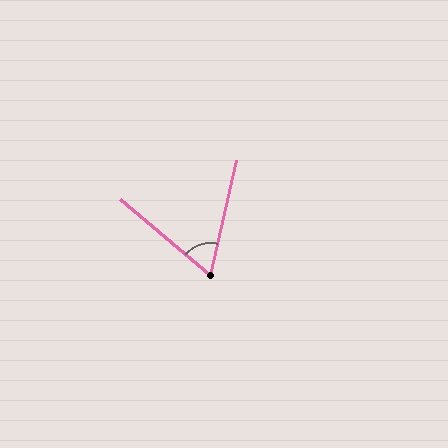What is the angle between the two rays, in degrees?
Approximately 62 degrees.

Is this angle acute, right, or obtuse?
It is acute.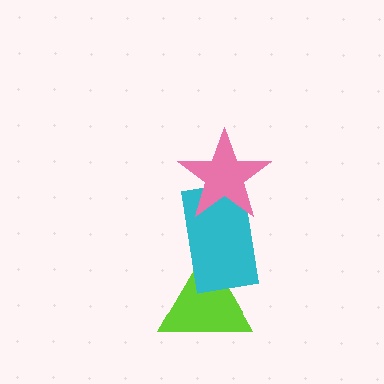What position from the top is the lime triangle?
The lime triangle is 3rd from the top.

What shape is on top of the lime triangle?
The cyan rectangle is on top of the lime triangle.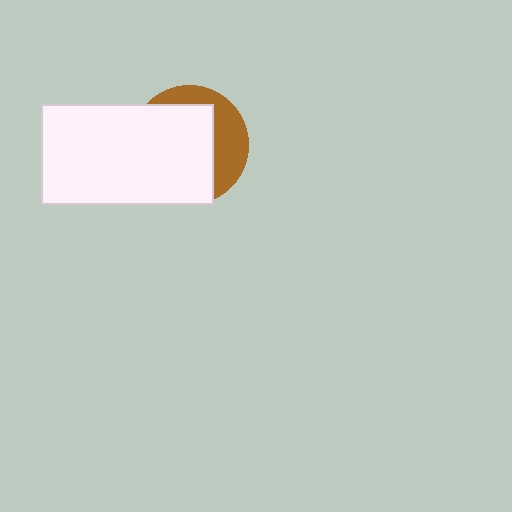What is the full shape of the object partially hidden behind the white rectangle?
The partially hidden object is a brown circle.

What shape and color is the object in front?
The object in front is a white rectangle.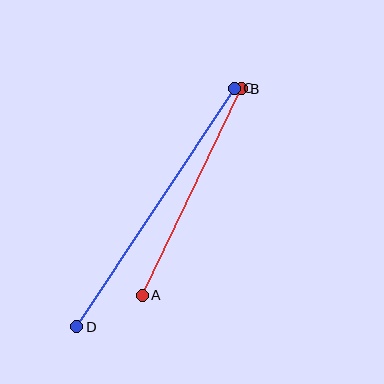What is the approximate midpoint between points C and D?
The midpoint is at approximately (156, 207) pixels.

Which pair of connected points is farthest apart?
Points C and D are farthest apart.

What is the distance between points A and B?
The distance is approximately 229 pixels.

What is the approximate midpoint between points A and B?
The midpoint is at approximately (192, 192) pixels.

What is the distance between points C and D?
The distance is approximately 286 pixels.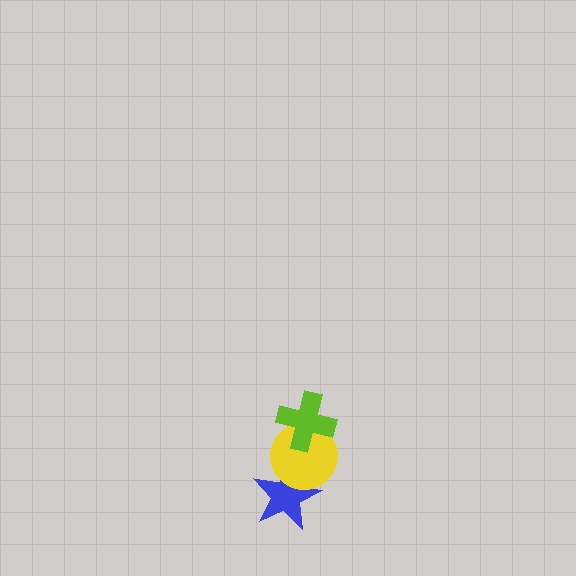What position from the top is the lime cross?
The lime cross is 1st from the top.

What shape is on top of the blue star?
The yellow circle is on top of the blue star.